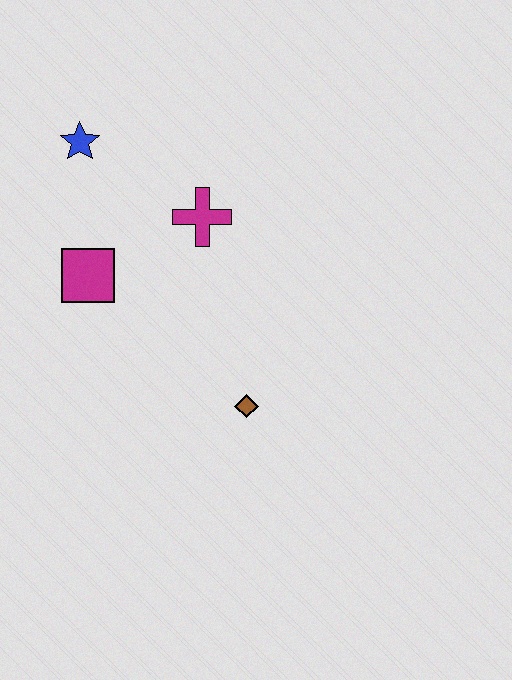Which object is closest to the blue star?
The magenta square is closest to the blue star.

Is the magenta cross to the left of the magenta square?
No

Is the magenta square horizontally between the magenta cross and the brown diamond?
No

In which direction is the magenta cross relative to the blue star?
The magenta cross is to the right of the blue star.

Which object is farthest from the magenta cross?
The brown diamond is farthest from the magenta cross.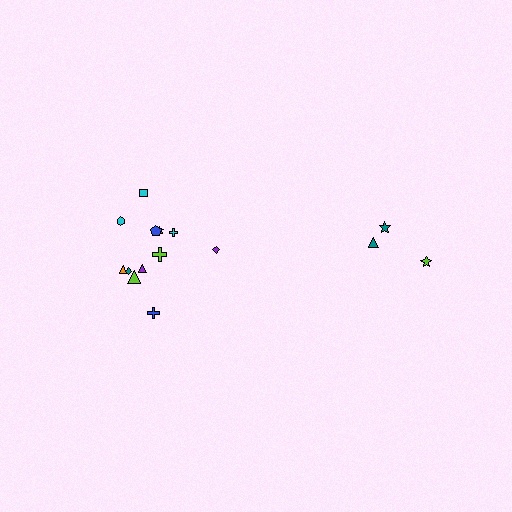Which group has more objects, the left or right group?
The left group.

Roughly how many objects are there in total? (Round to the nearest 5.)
Roughly 15 objects in total.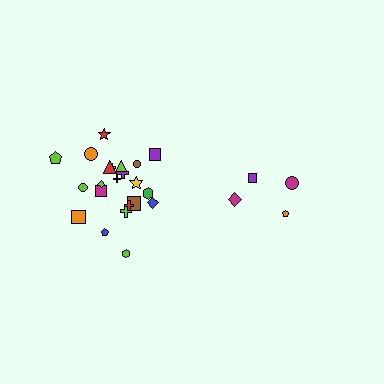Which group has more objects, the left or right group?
The left group.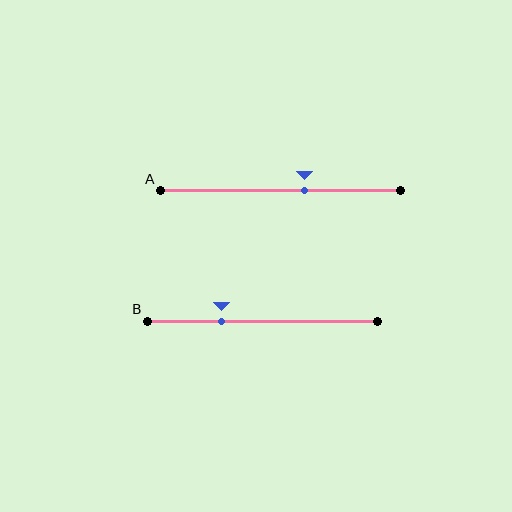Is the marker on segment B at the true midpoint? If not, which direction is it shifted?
No, the marker on segment B is shifted to the left by about 18% of the segment length.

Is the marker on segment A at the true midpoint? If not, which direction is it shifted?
No, the marker on segment A is shifted to the right by about 10% of the segment length.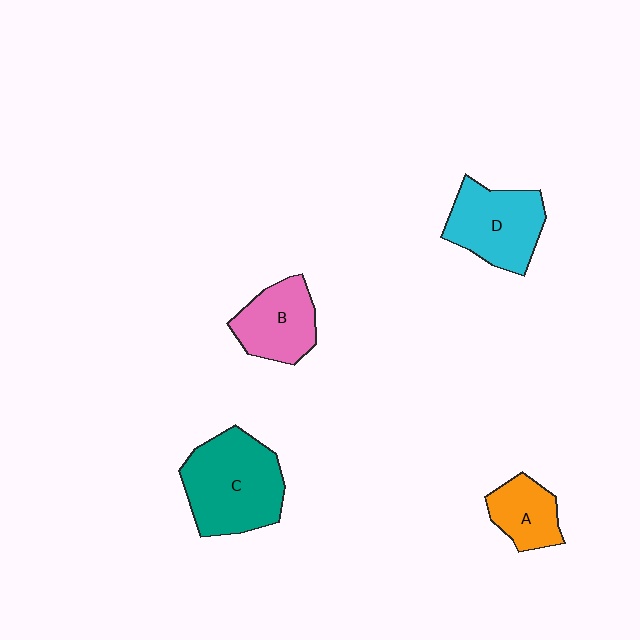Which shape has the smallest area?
Shape A (orange).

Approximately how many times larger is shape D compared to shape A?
Approximately 1.6 times.